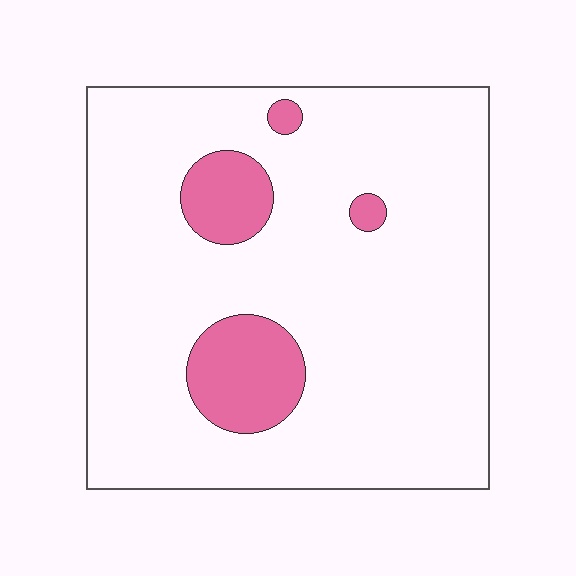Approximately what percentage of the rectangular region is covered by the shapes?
Approximately 15%.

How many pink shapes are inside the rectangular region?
4.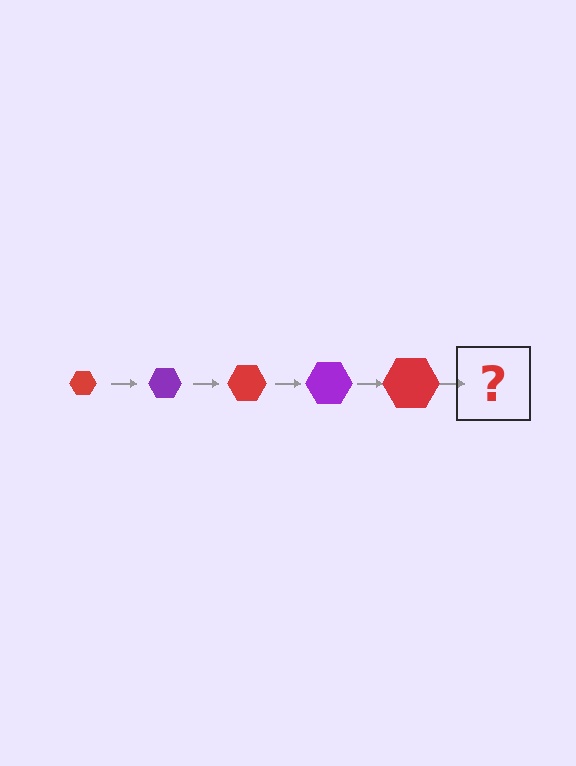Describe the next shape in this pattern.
It should be a purple hexagon, larger than the previous one.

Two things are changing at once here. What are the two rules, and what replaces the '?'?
The two rules are that the hexagon grows larger each step and the color cycles through red and purple. The '?' should be a purple hexagon, larger than the previous one.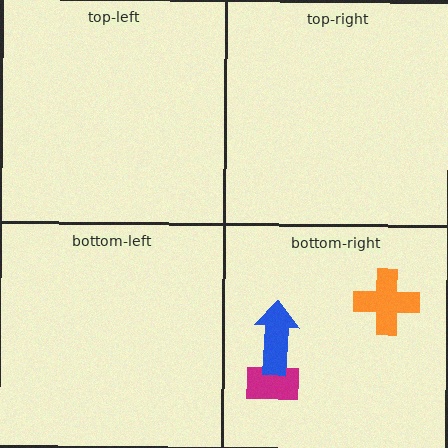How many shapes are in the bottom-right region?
3.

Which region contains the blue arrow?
The bottom-right region.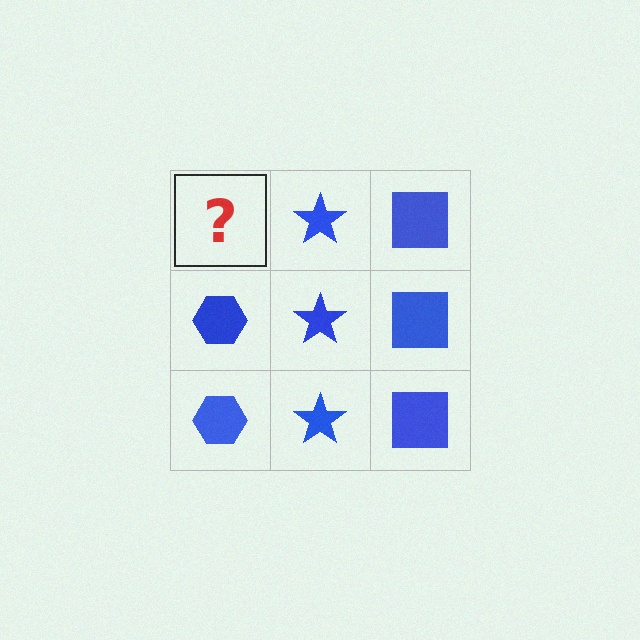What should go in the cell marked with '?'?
The missing cell should contain a blue hexagon.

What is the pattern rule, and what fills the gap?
The rule is that each column has a consistent shape. The gap should be filled with a blue hexagon.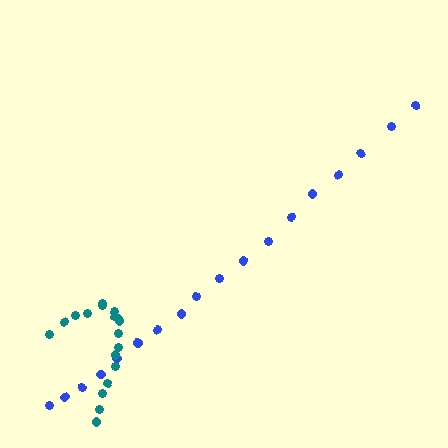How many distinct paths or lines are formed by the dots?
There are 2 distinct paths.